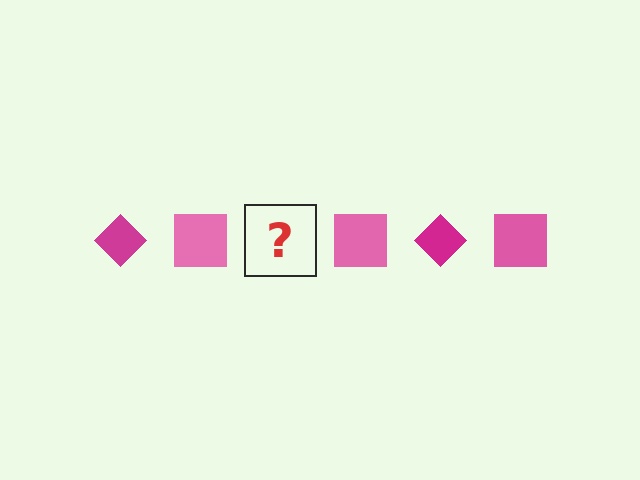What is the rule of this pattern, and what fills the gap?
The rule is that the pattern alternates between magenta diamond and pink square. The gap should be filled with a magenta diamond.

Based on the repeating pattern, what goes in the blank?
The blank should be a magenta diamond.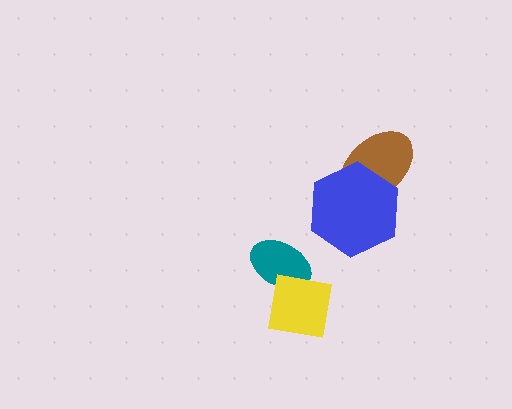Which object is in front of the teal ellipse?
The yellow square is in front of the teal ellipse.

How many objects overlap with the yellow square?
1 object overlaps with the yellow square.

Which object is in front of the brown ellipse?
The blue hexagon is in front of the brown ellipse.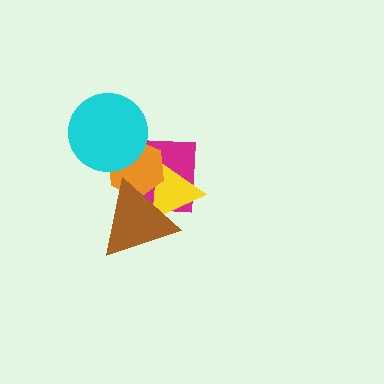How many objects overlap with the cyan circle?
2 objects overlap with the cyan circle.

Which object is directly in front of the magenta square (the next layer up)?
The yellow triangle is directly in front of the magenta square.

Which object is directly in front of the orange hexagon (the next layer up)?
The cyan circle is directly in front of the orange hexagon.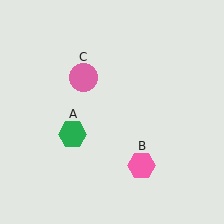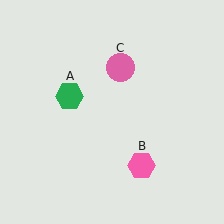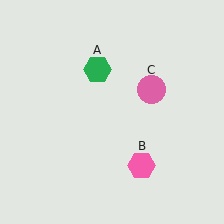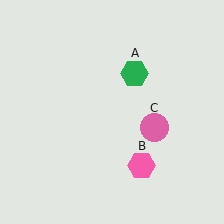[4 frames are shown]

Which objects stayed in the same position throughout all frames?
Pink hexagon (object B) remained stationary.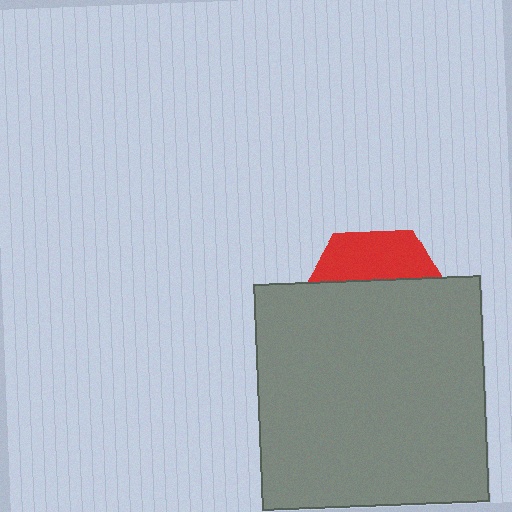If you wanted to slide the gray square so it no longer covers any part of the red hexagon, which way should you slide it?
Slide it down — that is the most direct way to separate the two shapes.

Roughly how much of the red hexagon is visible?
A small part of it is visible (roughly 31%).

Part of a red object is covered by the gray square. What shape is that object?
It is a hexagon.